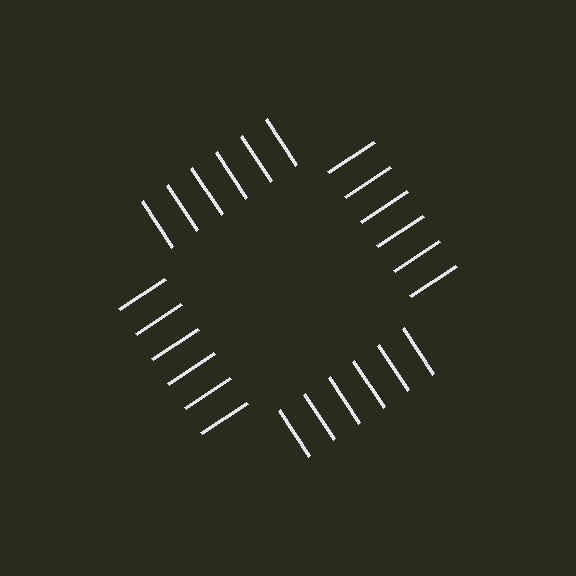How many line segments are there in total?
24 — 6 along each of the 4 edges.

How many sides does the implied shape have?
4 sides — the line-ends trace a square.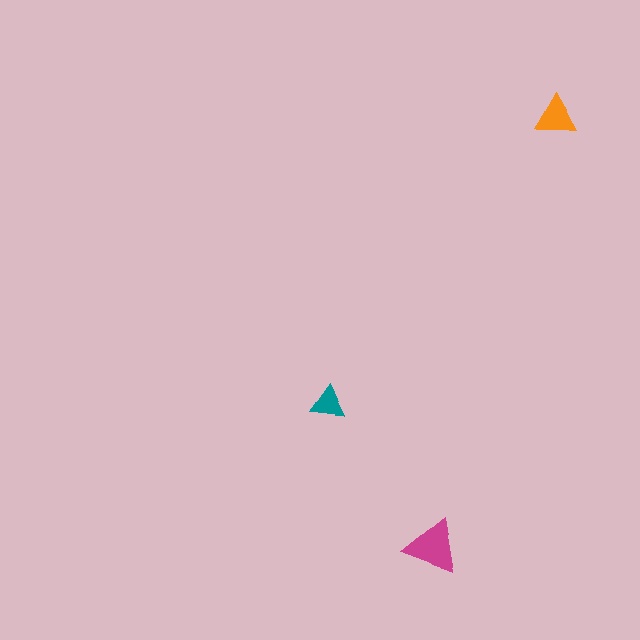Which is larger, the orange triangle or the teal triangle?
The orange one.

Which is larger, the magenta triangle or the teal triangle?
The magenta one.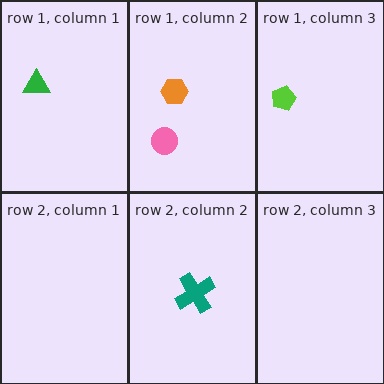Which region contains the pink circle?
The row 1, column 2 region.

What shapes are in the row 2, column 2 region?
The teal cross.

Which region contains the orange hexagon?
The row 1, column 2 region.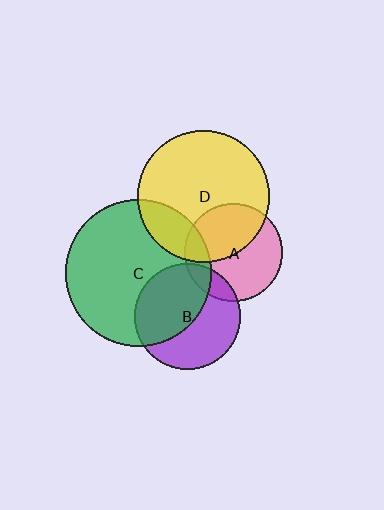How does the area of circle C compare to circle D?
Approximately 1.2 times.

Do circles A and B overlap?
Yes.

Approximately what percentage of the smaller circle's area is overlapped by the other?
Approximately 15%.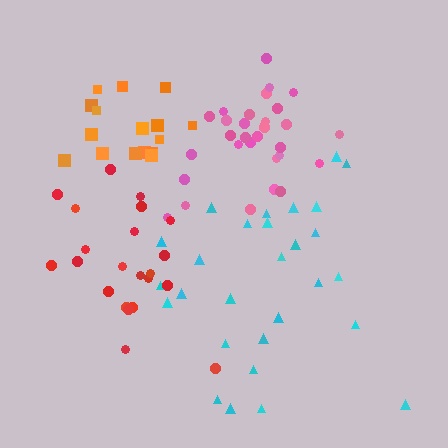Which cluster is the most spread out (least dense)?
Cyan.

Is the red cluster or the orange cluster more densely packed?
Orange.